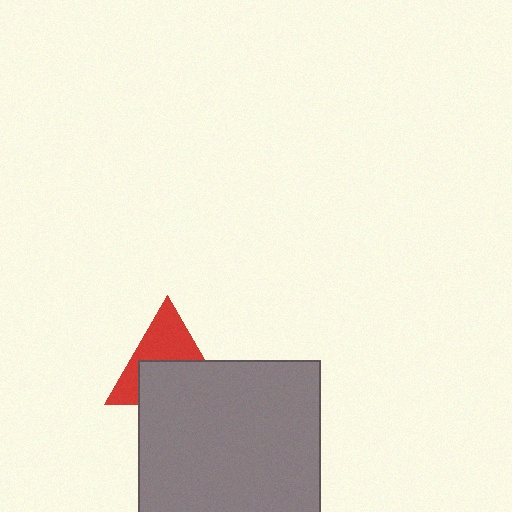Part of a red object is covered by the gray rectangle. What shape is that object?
It is a triangle.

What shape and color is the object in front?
The object in front is a gray rectangle.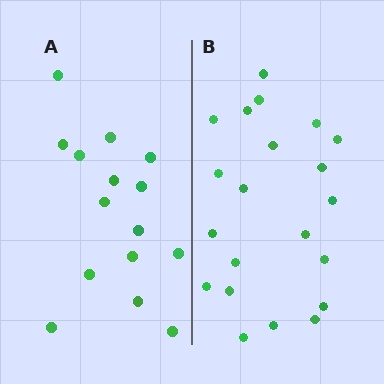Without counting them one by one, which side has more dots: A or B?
Region B (the right region) has more dots.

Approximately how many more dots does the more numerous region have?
Region B has about 6 more dots than region A.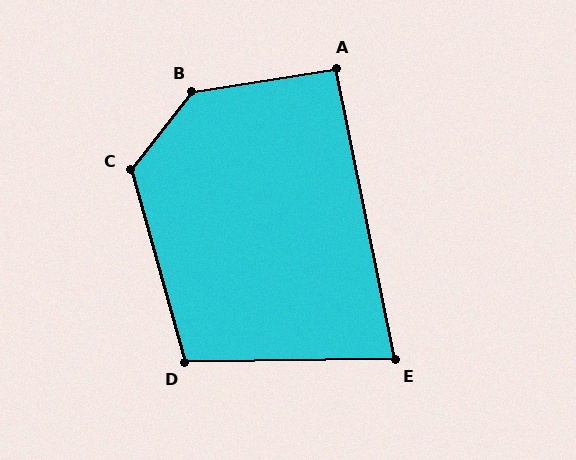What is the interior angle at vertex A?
Approximately 92 degrees (approximately right).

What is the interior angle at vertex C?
Approximately 126 degrees (obtuse).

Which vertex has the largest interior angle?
B, at approximately 137 degrees.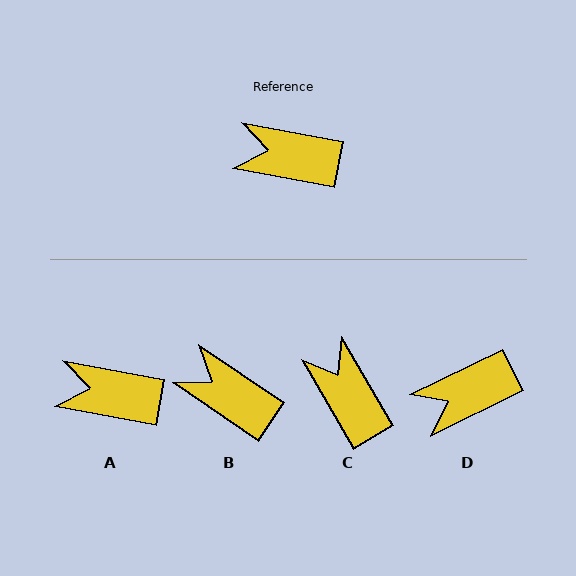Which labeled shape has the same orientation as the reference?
A.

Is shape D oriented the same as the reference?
No, it is off by about 37 degrees.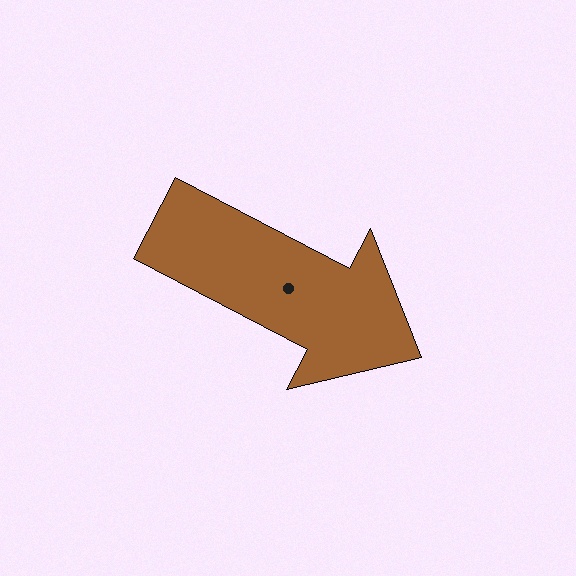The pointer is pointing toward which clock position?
Roughly 4 o'clock.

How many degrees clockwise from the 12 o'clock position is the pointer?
Approximately 118 degrees.